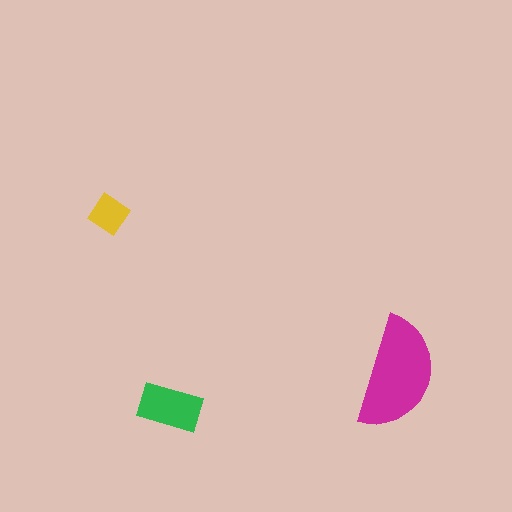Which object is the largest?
The magenta semicircle.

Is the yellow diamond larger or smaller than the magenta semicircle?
Smaller.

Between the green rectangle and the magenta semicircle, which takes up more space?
The magenta semicircle.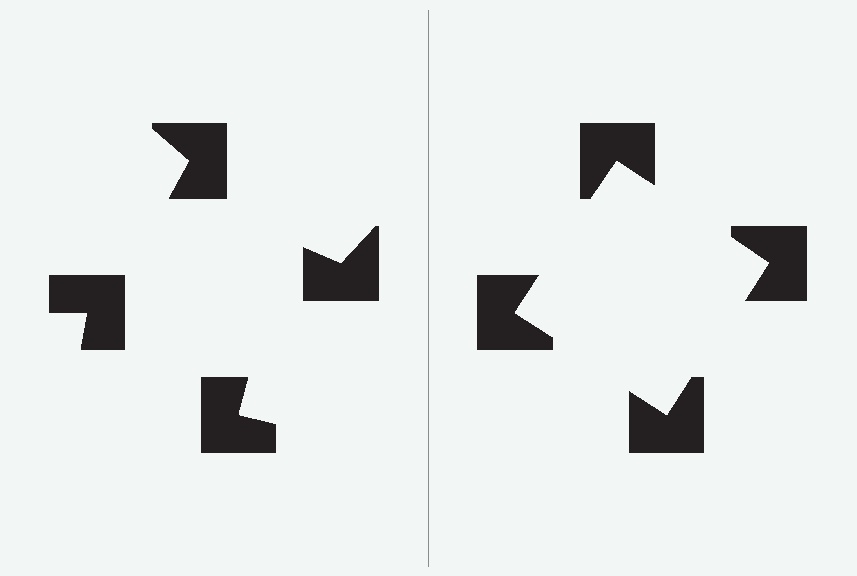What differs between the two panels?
The notched squares are positioned identically on both sides; only the wedge orientations differ. On the right they align to a square; on the left they are misaligned.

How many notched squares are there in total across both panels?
8 — 4 on each side.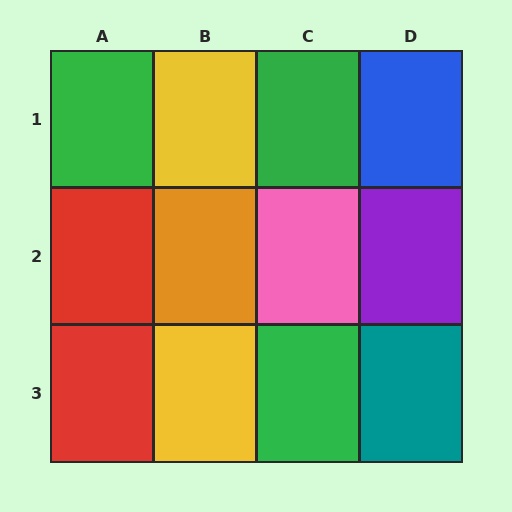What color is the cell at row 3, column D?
Teal.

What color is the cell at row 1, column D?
Blue.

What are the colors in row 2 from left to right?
Red, orange, pink, purple.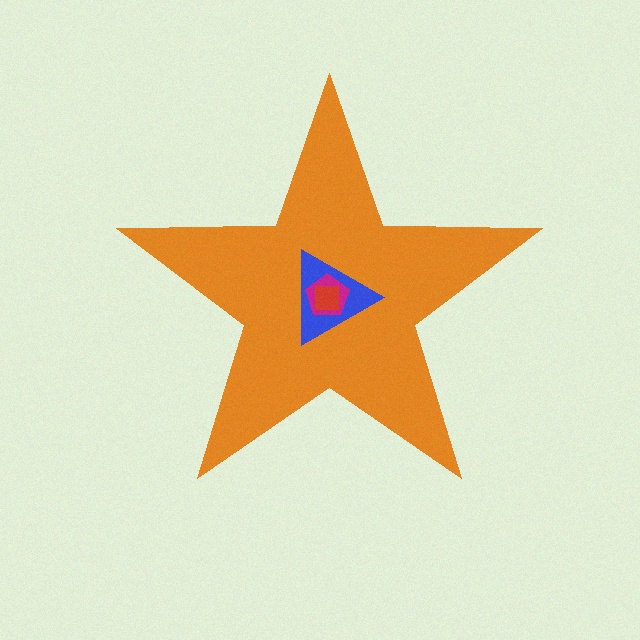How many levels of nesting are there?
4.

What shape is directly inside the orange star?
The blue triangle.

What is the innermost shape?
The red square.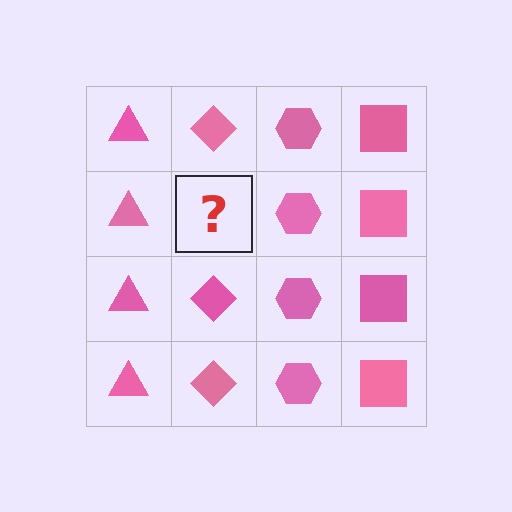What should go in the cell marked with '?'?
The missing cell should contain a pink diamond.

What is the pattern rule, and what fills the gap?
The rule is that each column has a consistent shape. The gap should be filled with a pink diamond.